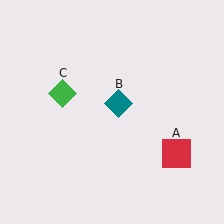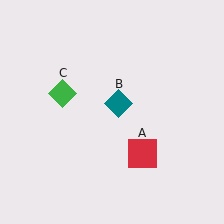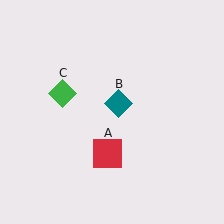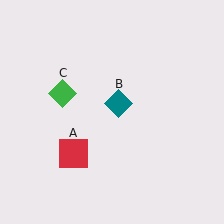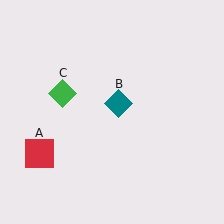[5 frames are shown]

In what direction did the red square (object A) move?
The red square (object A) moved left.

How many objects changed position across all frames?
1 object changed position: red square (object A).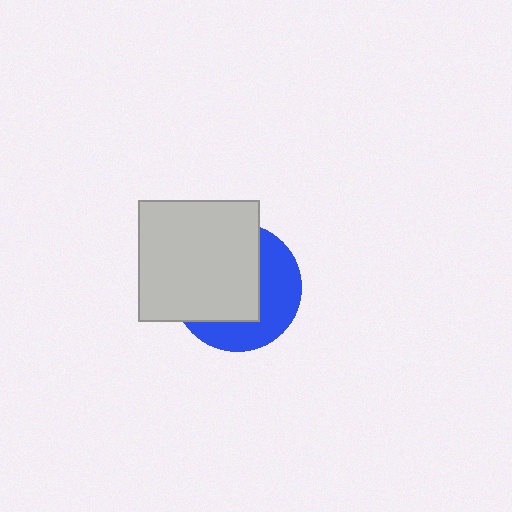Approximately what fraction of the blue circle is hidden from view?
Roughly 57% of the blue circle is hidden behind the light gray square.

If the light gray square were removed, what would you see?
You would see the complete blue circle.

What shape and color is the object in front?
The object in front is a light gray square.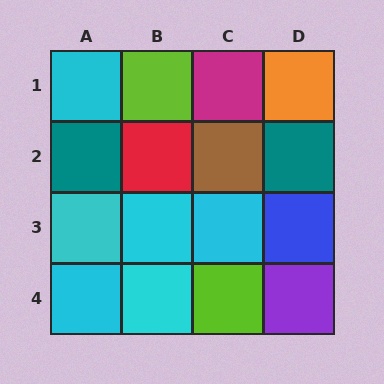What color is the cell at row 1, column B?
Lime.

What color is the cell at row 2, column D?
Teal.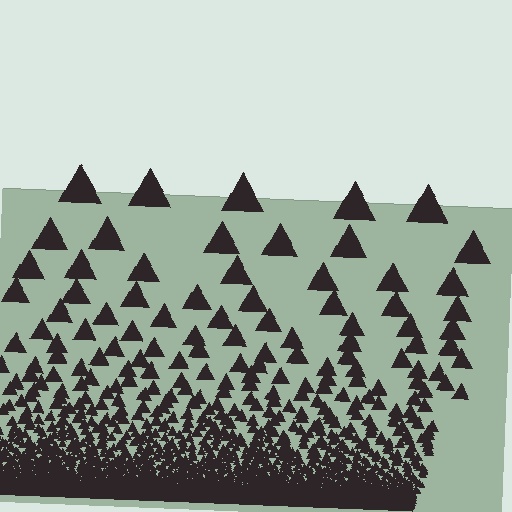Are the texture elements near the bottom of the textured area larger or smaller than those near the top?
Smaller. The gradient is inverted — elements near the bottom are smaller and denser.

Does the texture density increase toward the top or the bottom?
Density increases toward the bottom.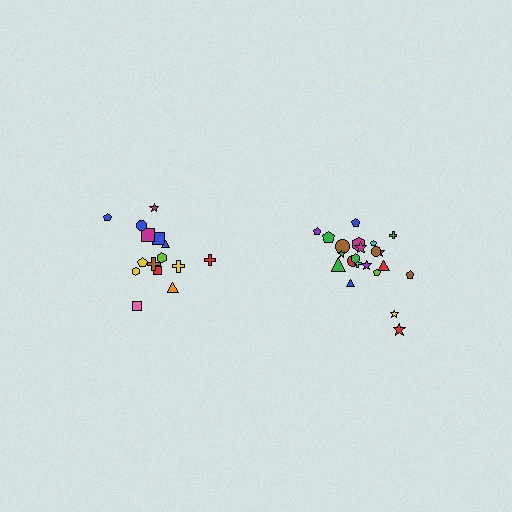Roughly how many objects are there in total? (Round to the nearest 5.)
Roughly 35 objects in total.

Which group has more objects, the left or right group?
The right group.